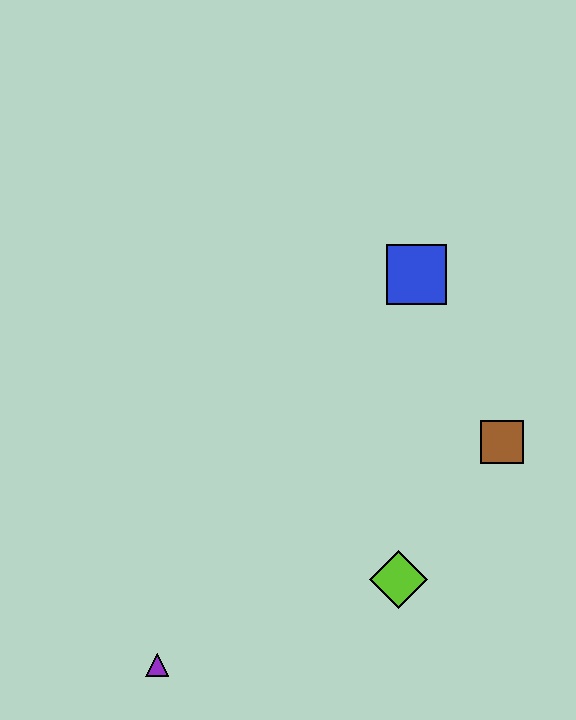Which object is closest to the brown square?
The lime diamond is closest to the brown square.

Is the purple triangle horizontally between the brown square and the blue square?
No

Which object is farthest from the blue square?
The purple triangle is farthest from the blue square.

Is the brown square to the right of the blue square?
Yes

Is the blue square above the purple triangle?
Yes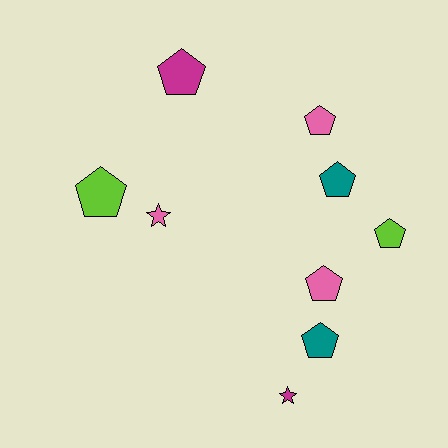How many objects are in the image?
There are 9 objects.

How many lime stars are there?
There are no lime stars.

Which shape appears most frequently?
Pentagon, with 7 objects.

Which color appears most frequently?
Pink, with 3 objects.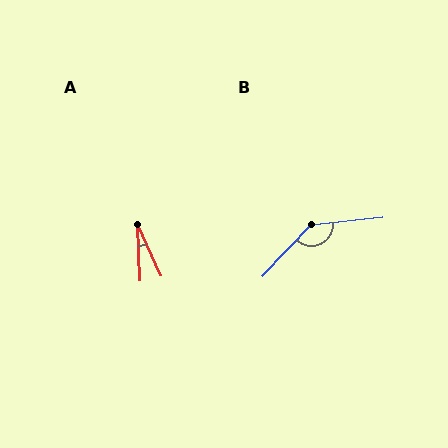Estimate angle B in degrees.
Approximately 139 degrees.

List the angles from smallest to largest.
A (22°), B (139°).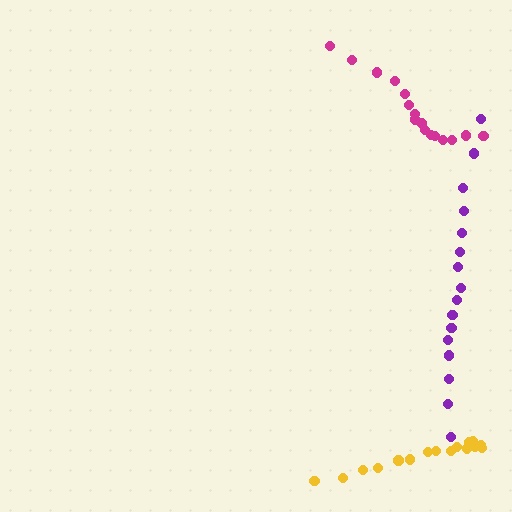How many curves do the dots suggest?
There are 3 distinct paths.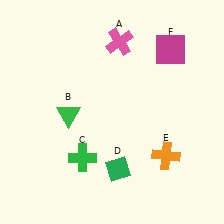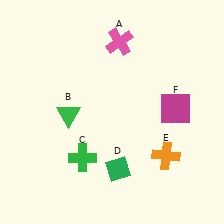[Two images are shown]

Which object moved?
The magenta square (F) moved down.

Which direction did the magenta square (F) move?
The magenta square (F) moved down.